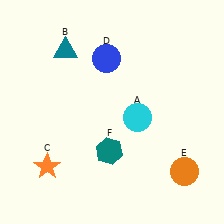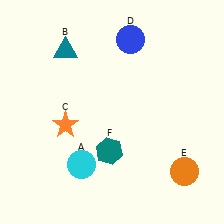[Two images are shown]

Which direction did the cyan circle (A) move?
The cyan circle (A) moved left.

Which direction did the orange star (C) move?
The orange star (C) moved up.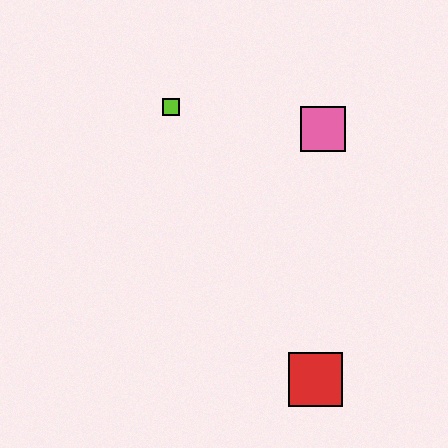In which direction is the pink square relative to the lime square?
The pink square is to the right of the lime square.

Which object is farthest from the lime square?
The red square is farthest from the lime square.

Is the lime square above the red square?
Yes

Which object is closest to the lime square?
The pink square is closest to the lime square.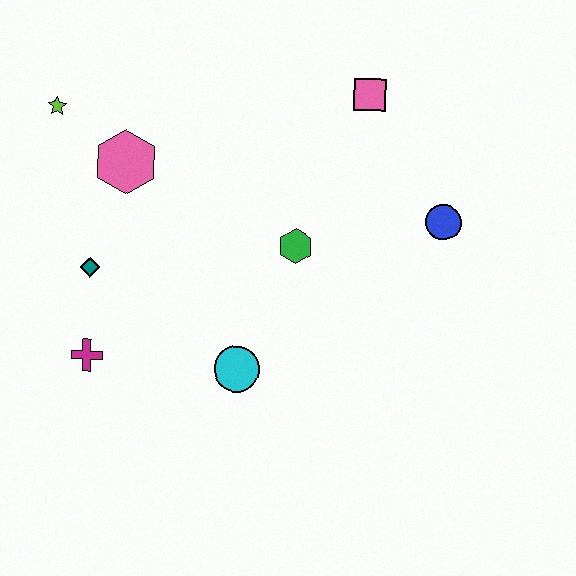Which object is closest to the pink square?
The blue circle is closest to the pink square.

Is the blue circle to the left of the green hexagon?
No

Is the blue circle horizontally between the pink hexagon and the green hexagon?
No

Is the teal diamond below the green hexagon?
Yes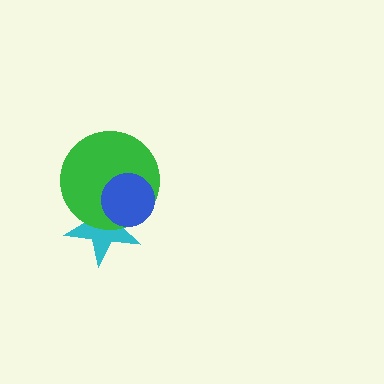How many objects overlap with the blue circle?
2 objects overlap with the blue circle.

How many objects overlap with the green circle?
2 objects overlap with the green circle.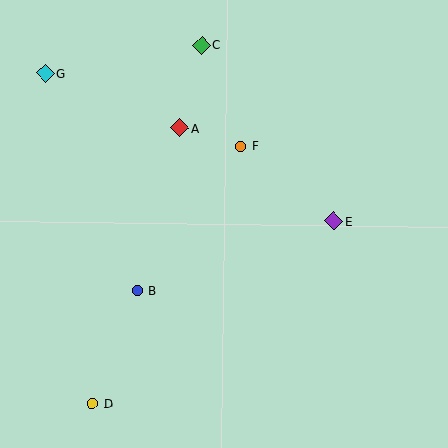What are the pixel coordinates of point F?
Point F is at (241, 147).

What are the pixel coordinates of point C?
Point C is at (202, 45).